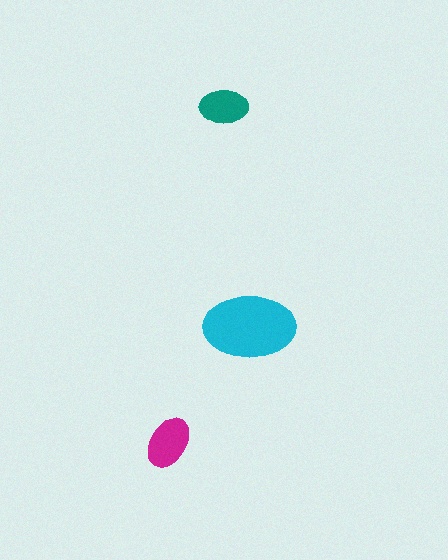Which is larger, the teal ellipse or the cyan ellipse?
The cyan one.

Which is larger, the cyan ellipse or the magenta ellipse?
The cyan one.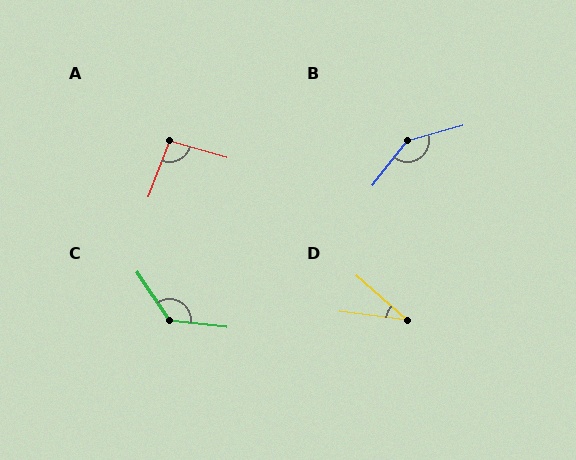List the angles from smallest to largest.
D (34°), A (95°), C (130°), B (144°).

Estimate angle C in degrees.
Approximately 130 degrees.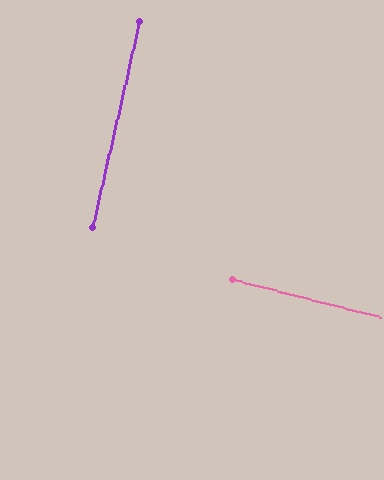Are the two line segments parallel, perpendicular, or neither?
Perpendicular — they meet at approximately 89°.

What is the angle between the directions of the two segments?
Approximately 89 degrees.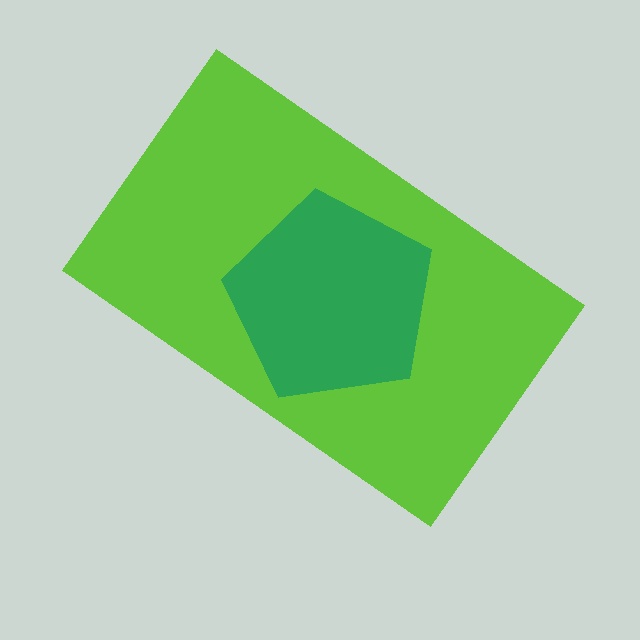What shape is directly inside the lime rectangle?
The green pentagon.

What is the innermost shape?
The green pentagon.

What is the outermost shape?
The lime rectangle.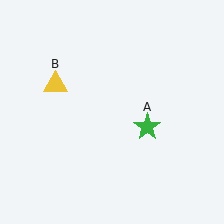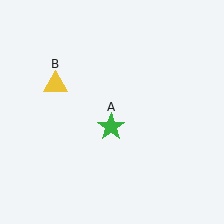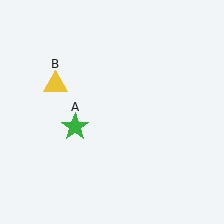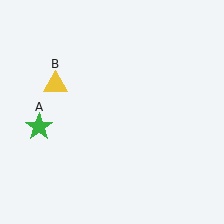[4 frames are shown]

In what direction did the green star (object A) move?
The green star (object A) moved left.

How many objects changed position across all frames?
1 object changed position: green star (object A).